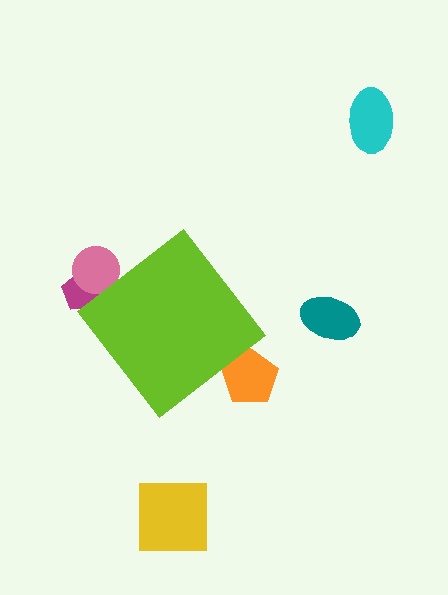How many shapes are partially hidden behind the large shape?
3 shapes are partially hidden.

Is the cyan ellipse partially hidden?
No, the cyan ellipse is fully visible.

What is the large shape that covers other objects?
A lime diamond.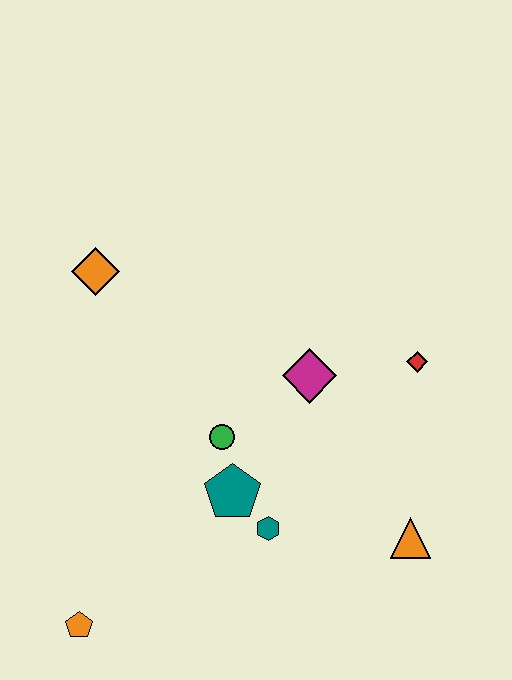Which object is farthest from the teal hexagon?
The orange diamond is farthest from the teal hexagon.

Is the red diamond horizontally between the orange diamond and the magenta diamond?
No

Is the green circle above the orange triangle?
Yes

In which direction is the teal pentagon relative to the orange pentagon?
The teal pentagon is to the right of the orange pentagon.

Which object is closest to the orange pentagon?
The teal pentagon is closest to the orange pentagon.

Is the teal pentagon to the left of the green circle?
No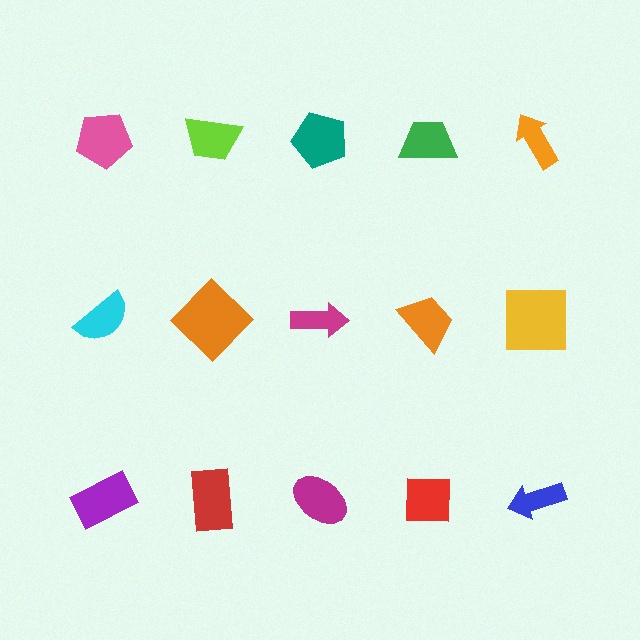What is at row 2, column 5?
A yellow square.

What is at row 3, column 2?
A red rectangle.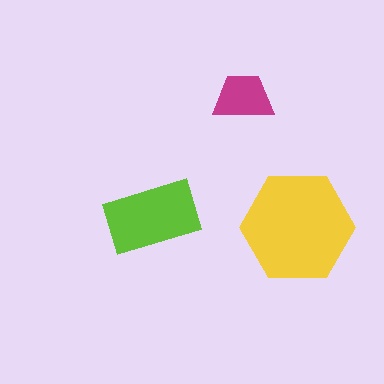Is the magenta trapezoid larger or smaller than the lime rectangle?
Smaller.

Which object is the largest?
The yellow hexagon.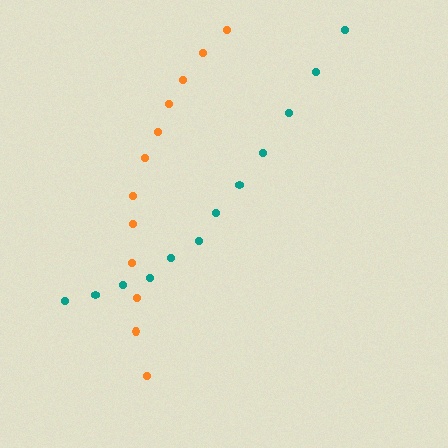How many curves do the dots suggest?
There are 2 distinct paths.